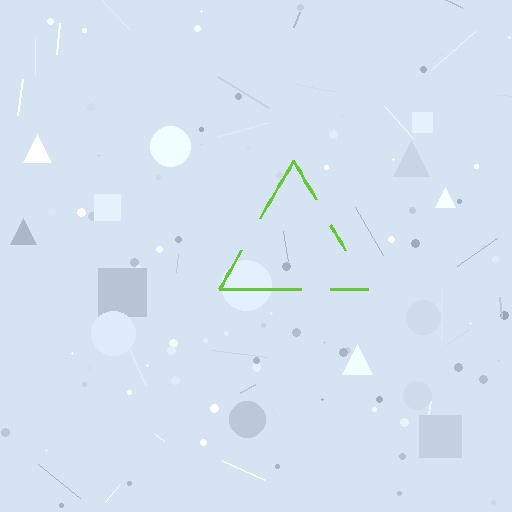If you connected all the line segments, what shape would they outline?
They would outline a triangle.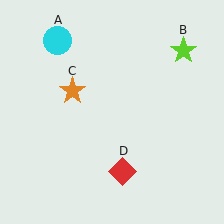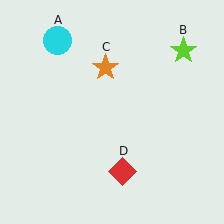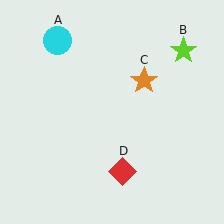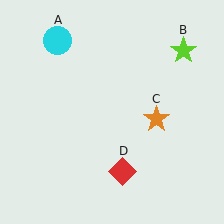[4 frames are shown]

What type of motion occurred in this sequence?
The orange star (object C) rotated clockwise around the center of the scene.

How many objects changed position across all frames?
1 object changed position: orange star (object C).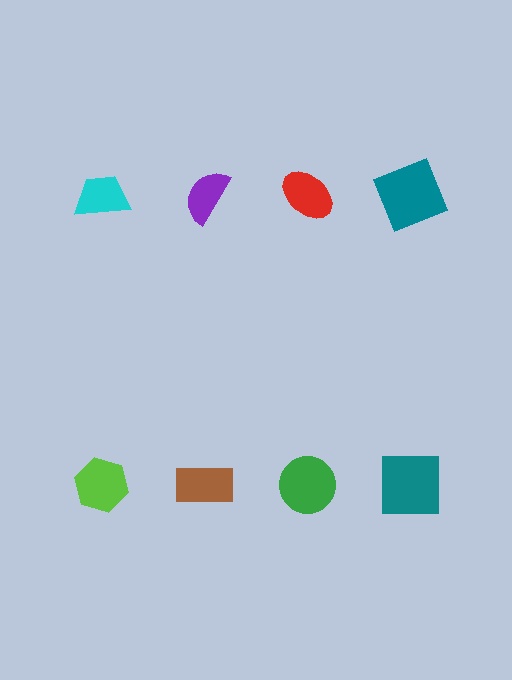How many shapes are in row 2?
4 shapes.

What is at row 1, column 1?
A cyan trapezoid.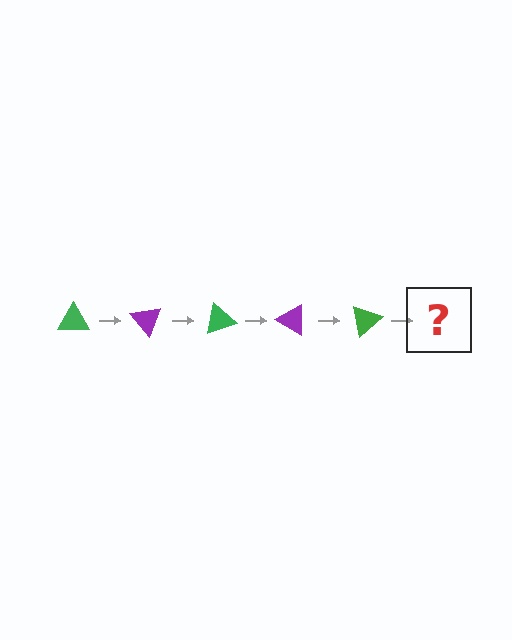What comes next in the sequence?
The next element should be a purple triangle, rotated 250 degrees from the start.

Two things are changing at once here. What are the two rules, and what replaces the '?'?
The two rules are that it rotates 50 degrees each step and the color cycles through green and purple. The '?' should be a purple triangle, rotated 250 degrees from the start.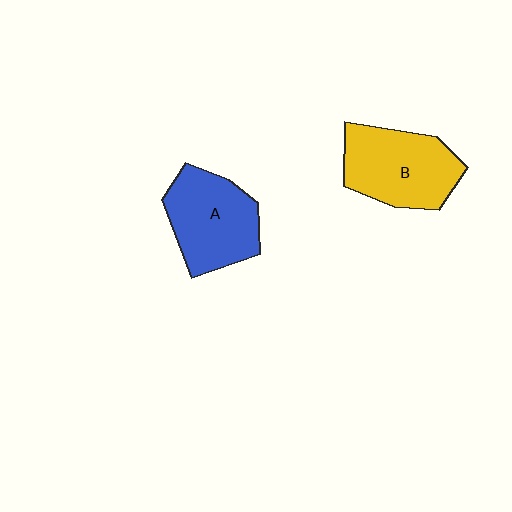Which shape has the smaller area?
Shape A (blue).